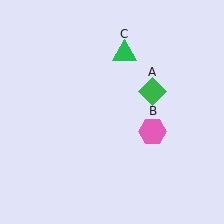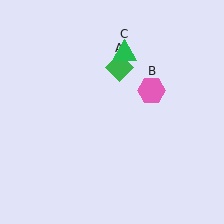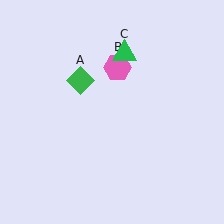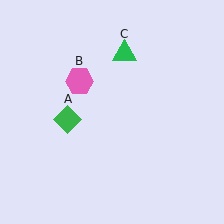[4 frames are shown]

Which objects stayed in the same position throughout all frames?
Green triangle (object C) remained stationary.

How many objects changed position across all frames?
2 objects changed position: green diamond (object A), pink hexagon (object B).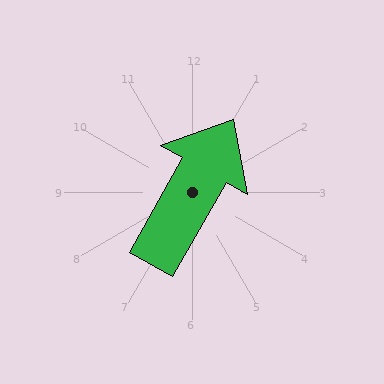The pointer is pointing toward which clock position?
Roughly 1 o'clock.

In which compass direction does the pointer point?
Northeast.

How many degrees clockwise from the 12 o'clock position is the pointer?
Approximately 30 degrees.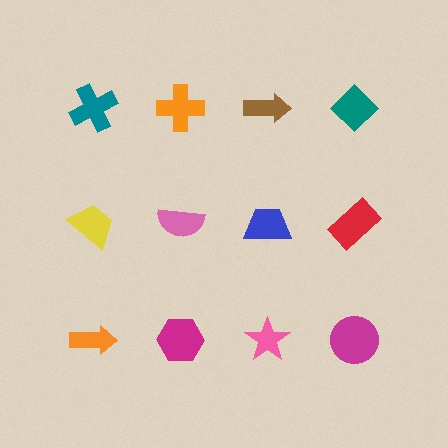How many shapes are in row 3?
4 shapes.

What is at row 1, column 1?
A teal cross.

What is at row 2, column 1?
A yellow trapezoid.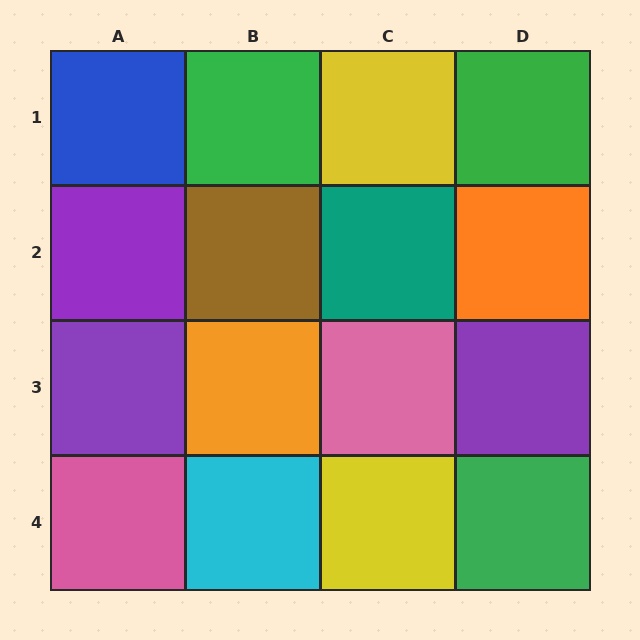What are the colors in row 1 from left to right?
Blue, green, yellow, green.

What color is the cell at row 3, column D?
Purple.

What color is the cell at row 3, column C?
Pink.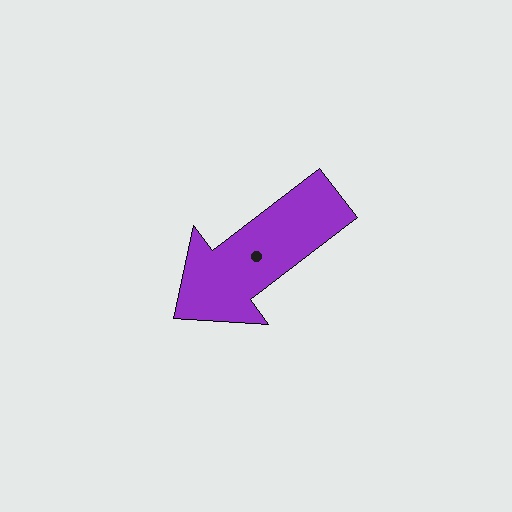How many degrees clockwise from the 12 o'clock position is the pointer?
Approximately 233 degrees.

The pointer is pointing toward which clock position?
Roughly 8 o'clock.